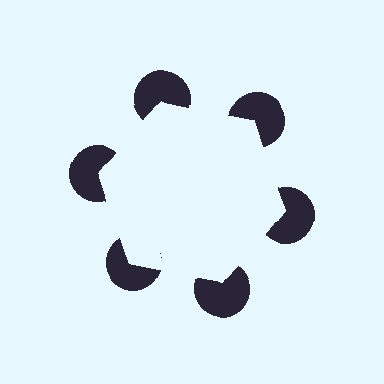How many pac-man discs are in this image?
There are 6 — one at each vertex of the illusory hexagon.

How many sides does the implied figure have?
6 sides.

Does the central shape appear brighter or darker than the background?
It typically appears slightly brighter than the background, even though no actual brightness change is drawn.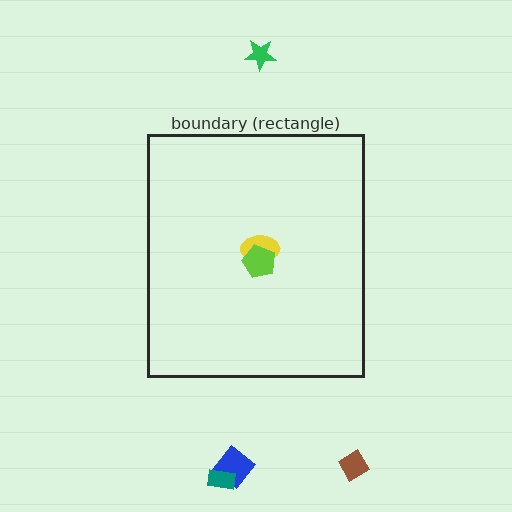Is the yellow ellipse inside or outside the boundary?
Inside.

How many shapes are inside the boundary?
2 inside, 4 outside.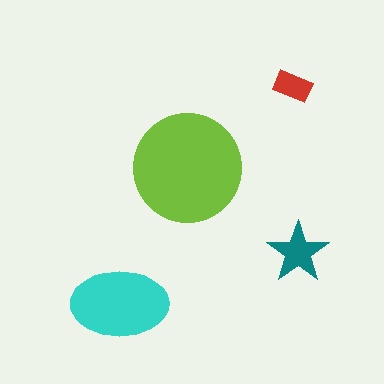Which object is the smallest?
The red rectangle.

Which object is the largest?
The lime circle.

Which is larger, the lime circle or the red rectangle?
The lime circle.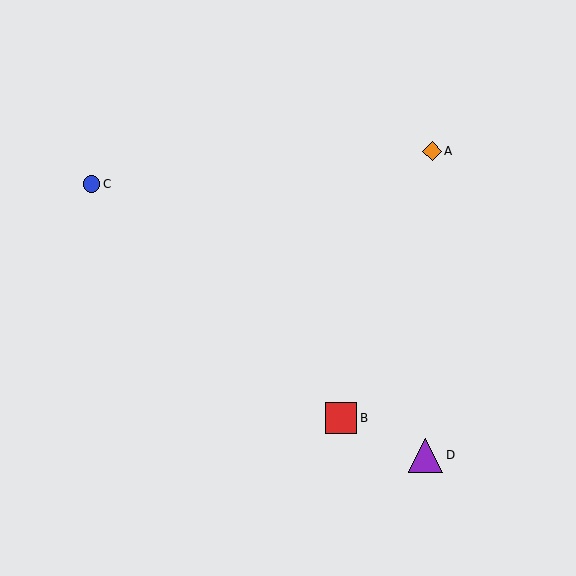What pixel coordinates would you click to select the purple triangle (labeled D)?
Click at (426, 455) to select the purple triangle D.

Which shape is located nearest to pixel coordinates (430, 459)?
The purple triangle (labeled D) at (426, 455) is nearest to that location.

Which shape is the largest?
The purple triangle (labeled D) is the largest.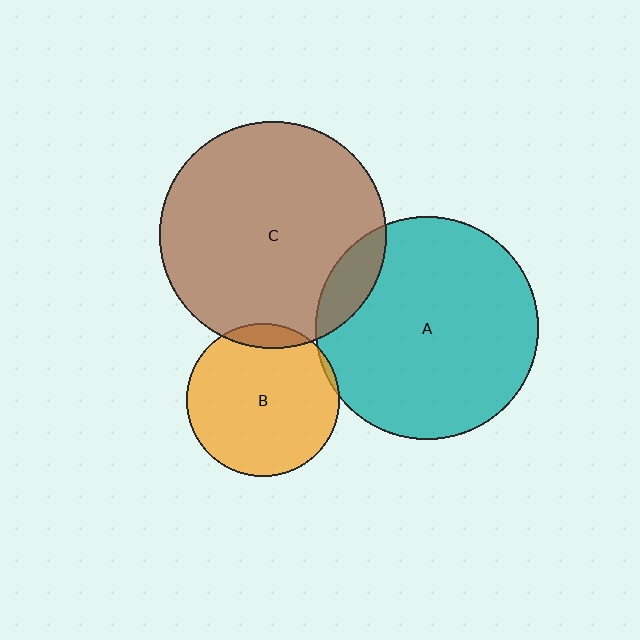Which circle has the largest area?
Circle C (brown).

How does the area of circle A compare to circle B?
Approximately 2.1 times.